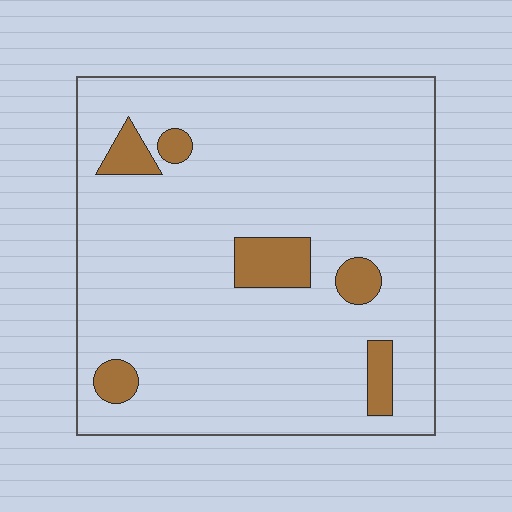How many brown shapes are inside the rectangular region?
6.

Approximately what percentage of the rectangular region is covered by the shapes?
Approximately 10%.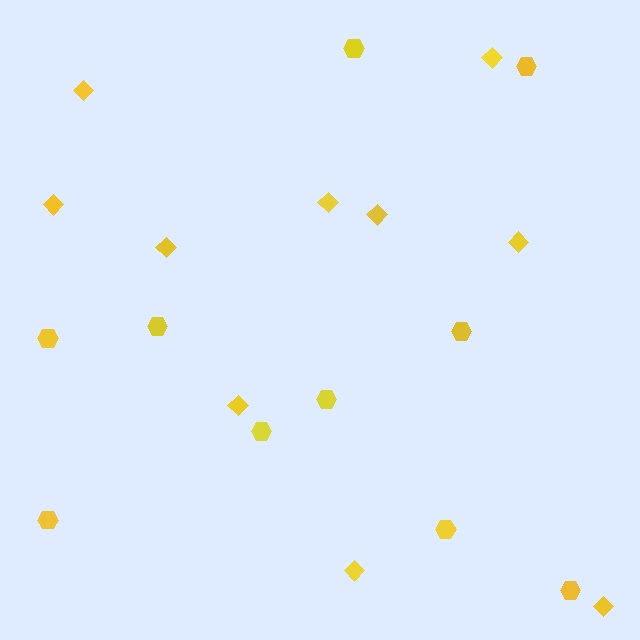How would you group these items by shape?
There are 2 groups: one group of hexagons (10) and one group of diamonds (10).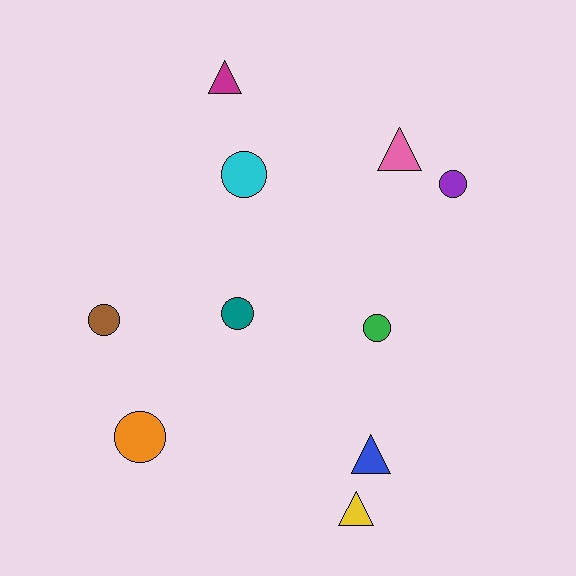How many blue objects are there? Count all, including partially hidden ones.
There is 1 blue object.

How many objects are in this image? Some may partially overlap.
There are 10 objects.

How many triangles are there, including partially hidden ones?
There are 4 triangles.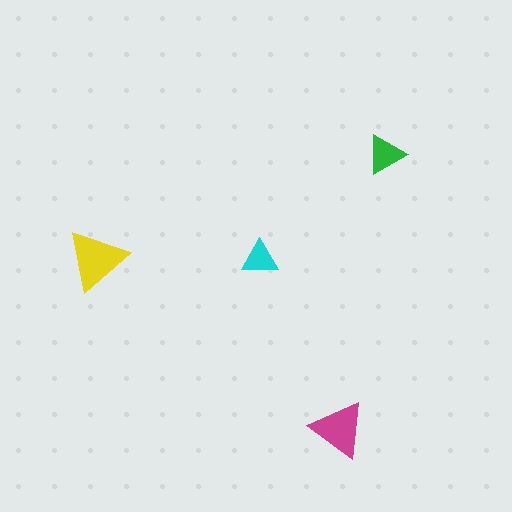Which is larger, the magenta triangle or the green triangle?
The magenta one.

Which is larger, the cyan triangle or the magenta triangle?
The magenta one.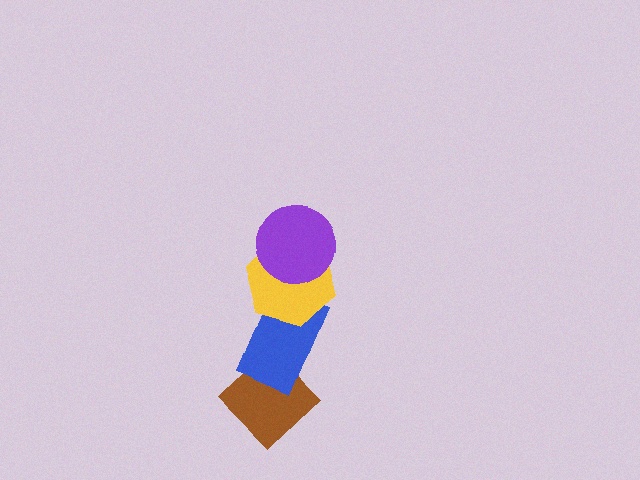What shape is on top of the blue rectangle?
The yellow hexagon is on top of the blue rectangle.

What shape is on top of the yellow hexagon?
The purple circle is on top of the yellow hexagon.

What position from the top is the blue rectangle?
The blue rectangle is 3rd from the top.